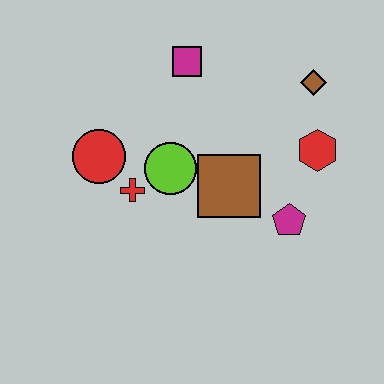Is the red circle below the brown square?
No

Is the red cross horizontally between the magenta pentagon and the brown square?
No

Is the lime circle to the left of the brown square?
Yes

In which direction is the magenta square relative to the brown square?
The magenta square is above the brown square.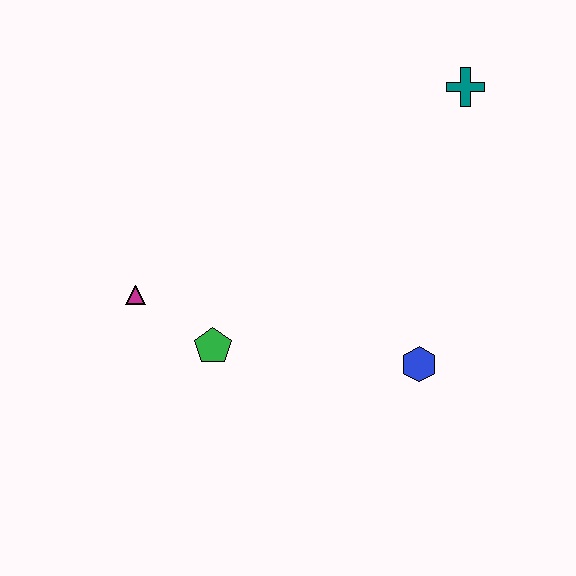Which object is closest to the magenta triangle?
The green pentagon is closest to the magenta triangle.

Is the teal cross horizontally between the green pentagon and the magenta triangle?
No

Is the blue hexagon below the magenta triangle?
Yes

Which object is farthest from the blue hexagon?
The magenta triangle is farthest from the blue hexagon.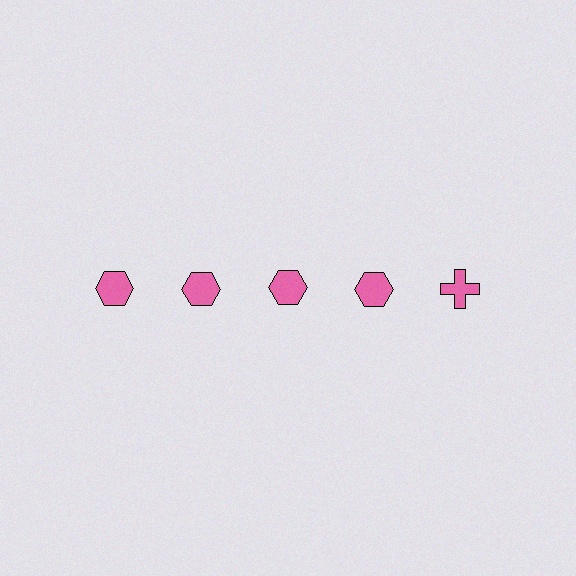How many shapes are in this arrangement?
There are 5 shapes arranged in a grid pattern.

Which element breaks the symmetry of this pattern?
The pink cross in the top row, rightmost column breaks the symmetry. All other shapes are pink hexagons.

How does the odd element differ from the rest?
It has a different shape: cross instead of hexagon.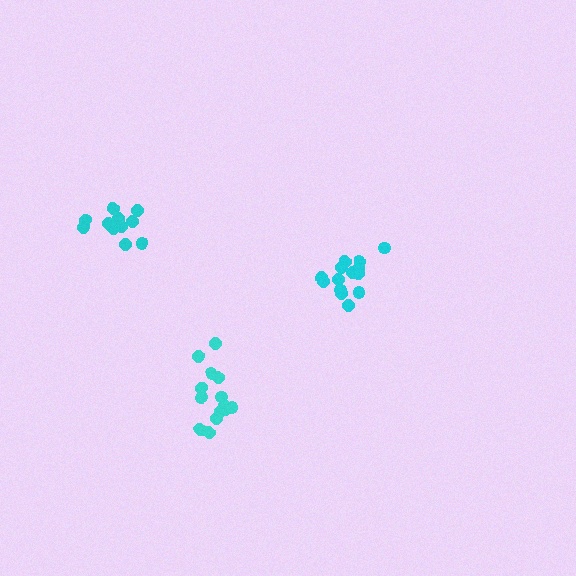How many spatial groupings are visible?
There are 3 spatial groupings.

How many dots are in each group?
Group 1: 11 dots, Group 2: 14 dots, Group 3: 14 dots (39 total).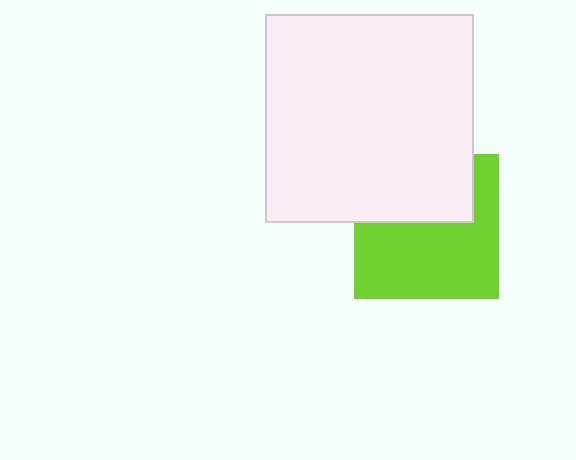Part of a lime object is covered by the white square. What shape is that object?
It is a square.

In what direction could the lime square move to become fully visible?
The lime square could move down. That would shift it out from behind the white square entirely.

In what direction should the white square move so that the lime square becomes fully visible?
The white square should move up. That is the shortest direction to clear the overlap and leave the lime square fully visible.